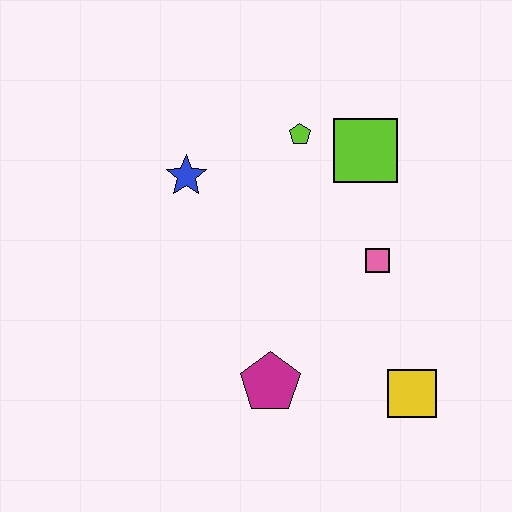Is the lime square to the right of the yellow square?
No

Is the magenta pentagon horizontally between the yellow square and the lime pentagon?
No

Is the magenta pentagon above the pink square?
No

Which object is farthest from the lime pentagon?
The yellow square is farthest from the lime pentagon.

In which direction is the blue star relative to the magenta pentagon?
The blue star is above the magenta pentagon.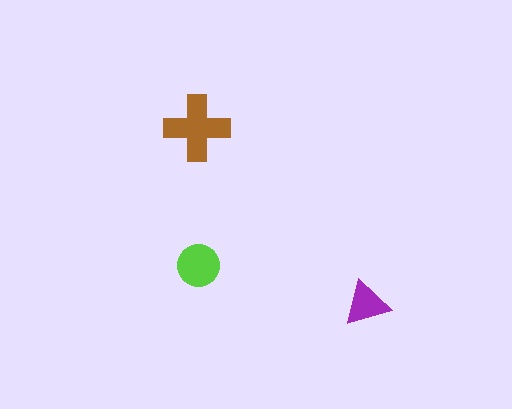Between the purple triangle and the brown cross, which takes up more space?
The brown cross.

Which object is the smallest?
The purple triangle.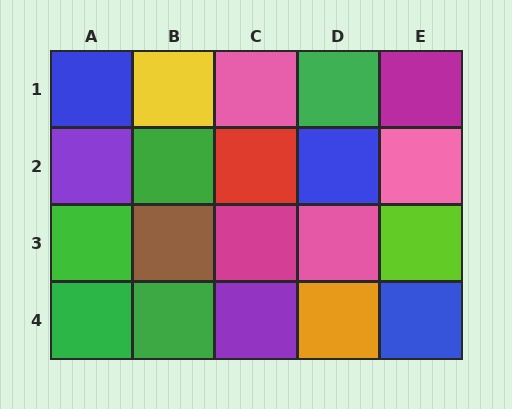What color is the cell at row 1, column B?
Yellow.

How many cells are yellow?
1 cell is yellow.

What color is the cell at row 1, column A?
Blue.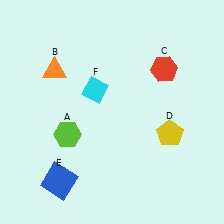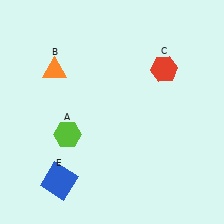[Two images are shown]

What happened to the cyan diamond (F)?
The cyan diamond (F) was removed in Image 2. It was in the top-left area of Image 1.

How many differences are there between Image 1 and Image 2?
There are 2 differences between the two images.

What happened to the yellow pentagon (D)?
The yellow pentagon (D) was removed in Image 2. It was in the bottom-right area of Image 1.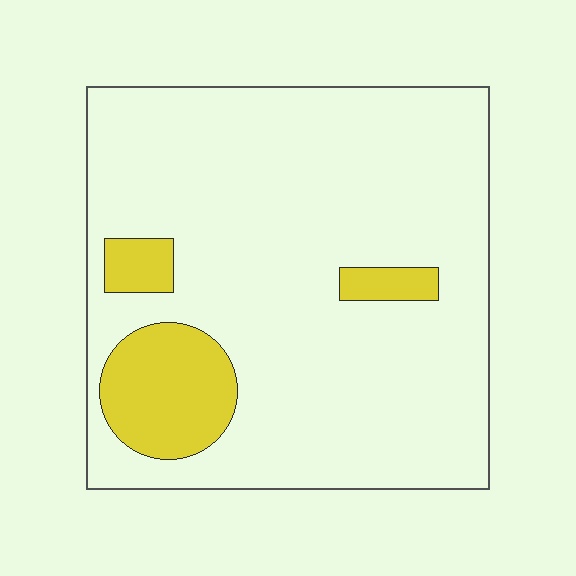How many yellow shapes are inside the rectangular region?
3.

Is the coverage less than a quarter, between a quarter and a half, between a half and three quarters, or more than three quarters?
Less than a quarter.